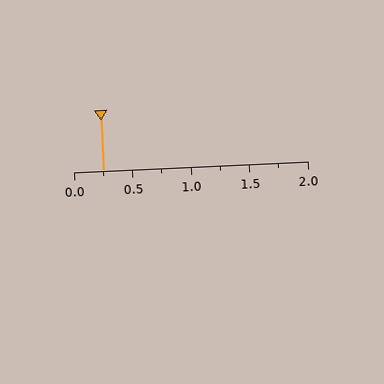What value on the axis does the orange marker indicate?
The marker indicates approximately 0.25.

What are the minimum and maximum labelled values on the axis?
The axis runs from 0.0 to 2.0.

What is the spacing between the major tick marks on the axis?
The major ticks are spaced 0.5 apart.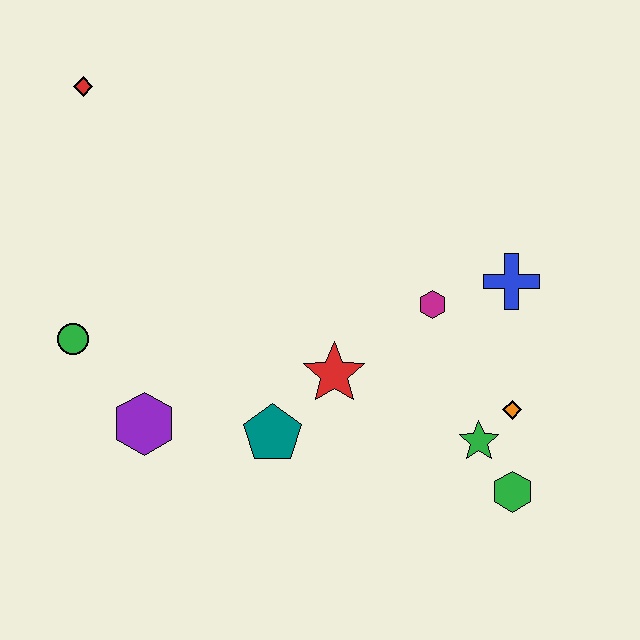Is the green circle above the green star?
Yes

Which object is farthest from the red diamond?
The green hexagon is farthest from the red diamond.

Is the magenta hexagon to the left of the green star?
Yes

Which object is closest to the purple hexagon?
The green circle is closest to the purple hexagon.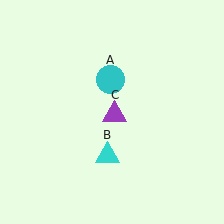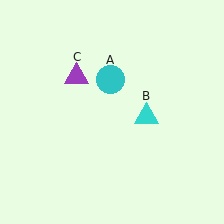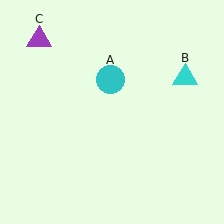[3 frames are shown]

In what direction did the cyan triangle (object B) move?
The cyan triangle (object B) moved up and to the right.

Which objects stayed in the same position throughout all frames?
Cyan circle (object A) remained stationary.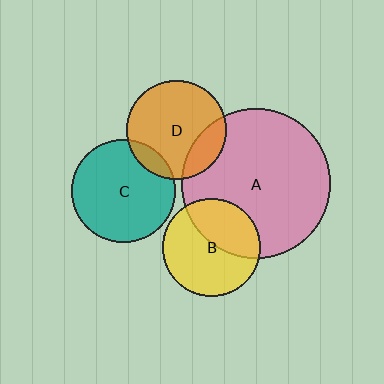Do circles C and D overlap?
Yes.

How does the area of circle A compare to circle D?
Approximately 2.3 times.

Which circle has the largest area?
Circle A (pink).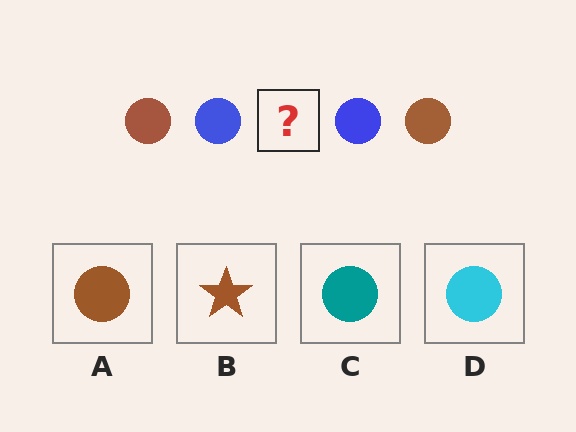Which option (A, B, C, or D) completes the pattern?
A.